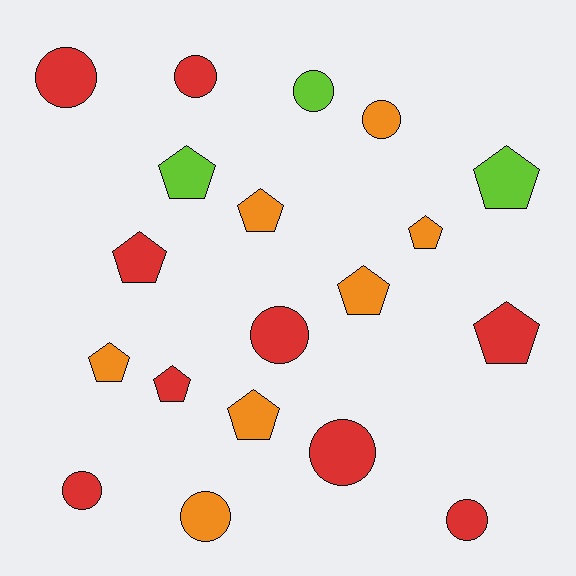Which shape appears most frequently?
Pentagon, with 10 objects.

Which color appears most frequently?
Red, with 9 objects.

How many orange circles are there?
There are 2 orange circles.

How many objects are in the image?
There are 19 objects.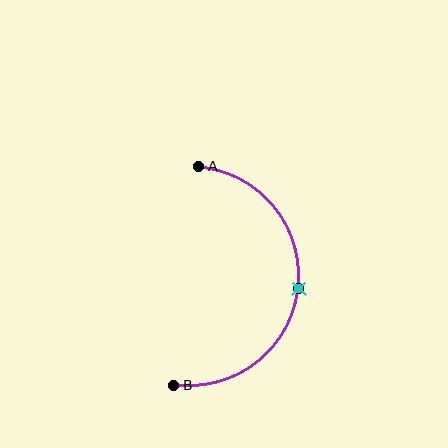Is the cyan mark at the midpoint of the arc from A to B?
Yes. The cyan mark lies on the arc at equal arc-length from both A and B — it is the arc midpoint.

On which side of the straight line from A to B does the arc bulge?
The arc bulges to the right of the straight line connecting A and B.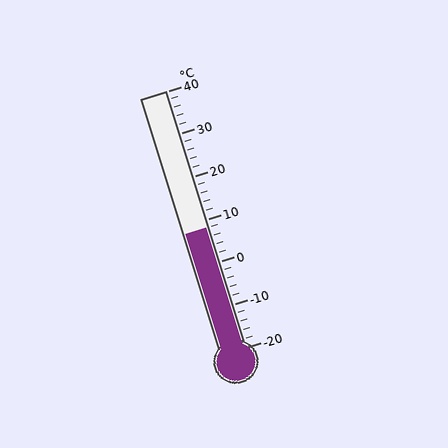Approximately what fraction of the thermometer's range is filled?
The thermometer is filled to approximately 45% of its range.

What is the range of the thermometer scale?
The thermometer scale ranges from -20°C to 40°C.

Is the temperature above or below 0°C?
The temperature is above 0°C.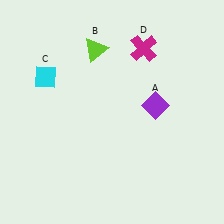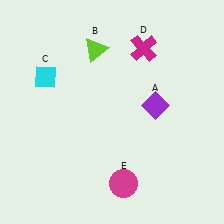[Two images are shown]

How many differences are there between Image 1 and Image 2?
There is 1 difference between the two images.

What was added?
A magenta circle (E) was added in Image 2.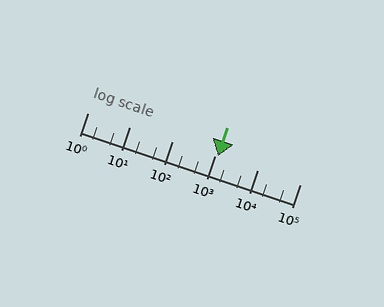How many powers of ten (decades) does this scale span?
The scale spans 5 decades, from 1 to 100000.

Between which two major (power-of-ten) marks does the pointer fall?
The pointer is between 1000 and 10000.